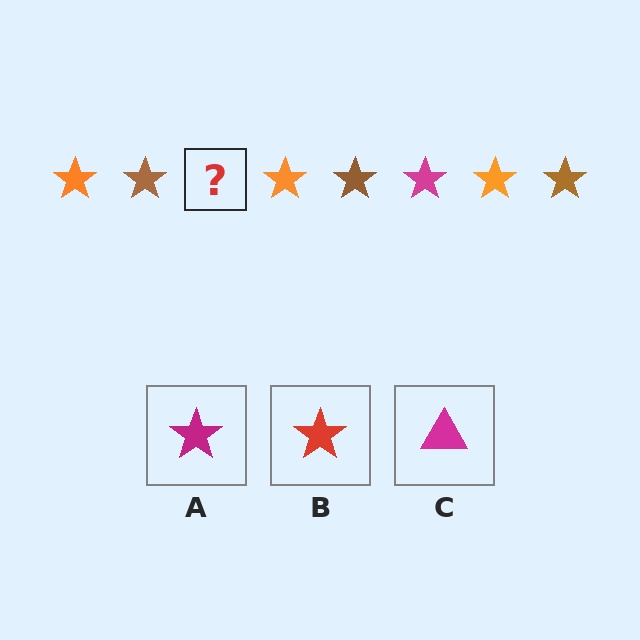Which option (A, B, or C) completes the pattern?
A.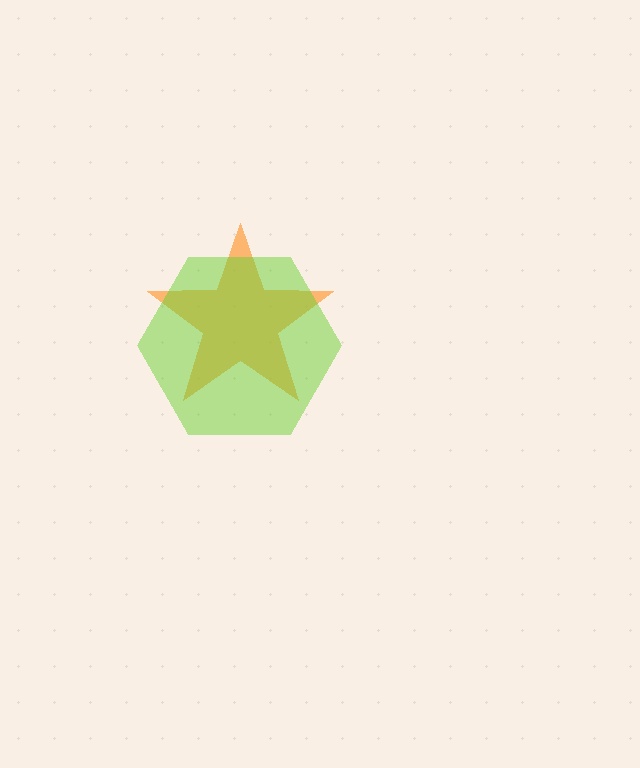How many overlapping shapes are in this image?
There are 2 overlapping shapes in the image.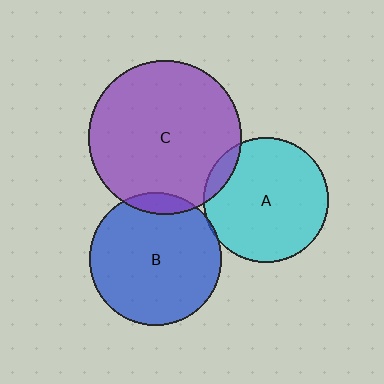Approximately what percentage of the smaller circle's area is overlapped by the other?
Approximately 5%.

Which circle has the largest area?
Circle C (purple).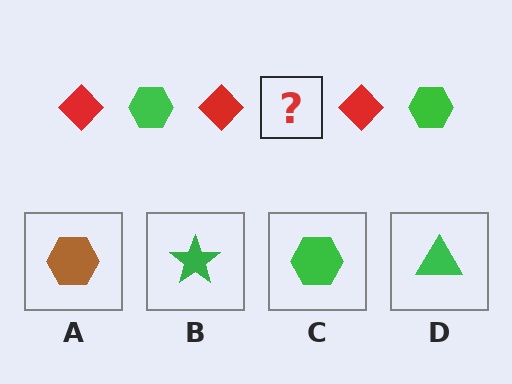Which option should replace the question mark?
Option C.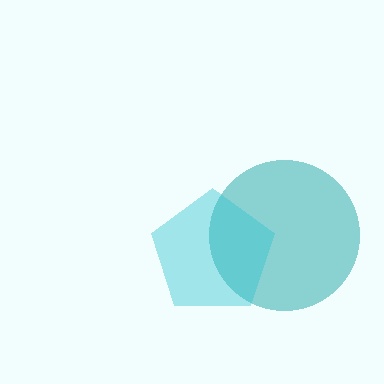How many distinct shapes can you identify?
There are 2 distinct shapes: a teal circle, a cyan pentagon.